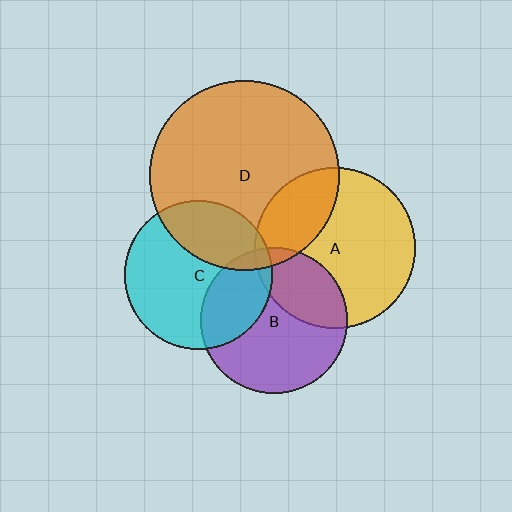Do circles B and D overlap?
Yes.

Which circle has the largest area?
Circle D (orange).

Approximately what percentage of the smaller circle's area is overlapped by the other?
Approximately 5%.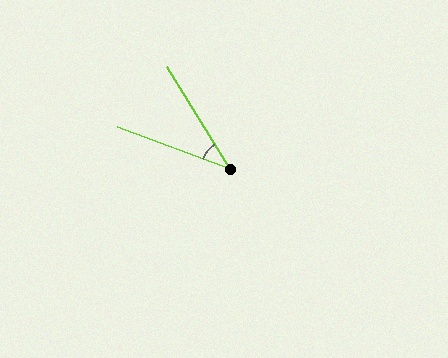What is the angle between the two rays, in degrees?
Approximately 38 degrees.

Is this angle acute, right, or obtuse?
It is acute.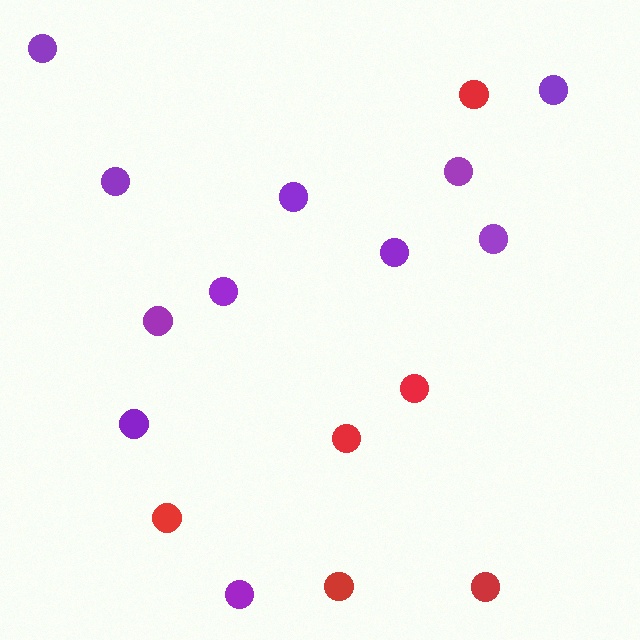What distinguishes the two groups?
There are 2 groups: one group of red circles (6) and one group of purple circles (11).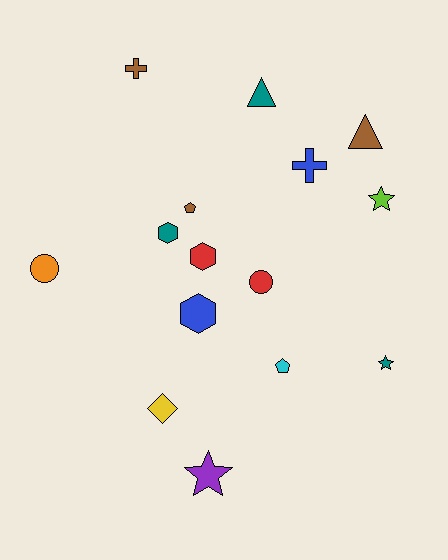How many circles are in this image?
There are 2 circles.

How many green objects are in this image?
There are no green objects.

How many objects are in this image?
There are 15 objects.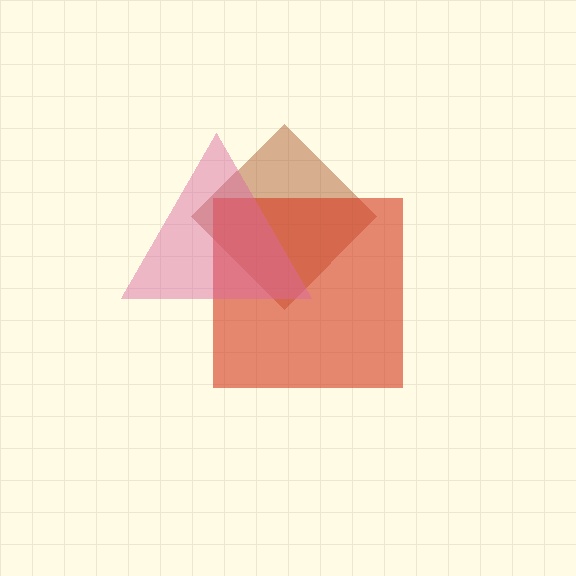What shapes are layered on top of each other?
The layered shapes are: a brown diamond, a red square, a pink triangle.